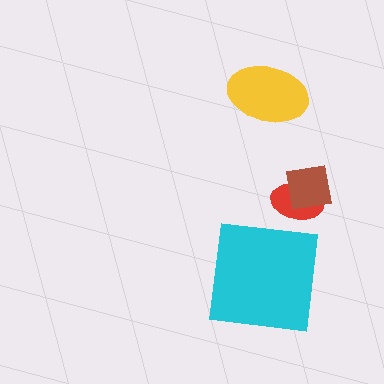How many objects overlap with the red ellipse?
1 object overlaps with the red ellipse.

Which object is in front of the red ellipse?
The brown square is in front of the red ellipse.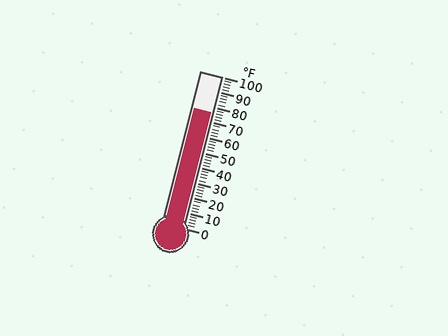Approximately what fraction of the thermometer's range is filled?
The thermometer is filled to approximately 75% of its range.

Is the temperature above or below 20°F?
The temperature is above 20°F.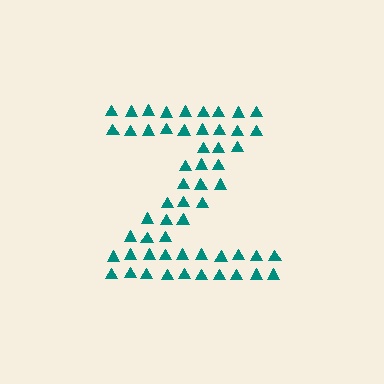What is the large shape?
The large shape is the letter Z.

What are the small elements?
The small elements are triangles.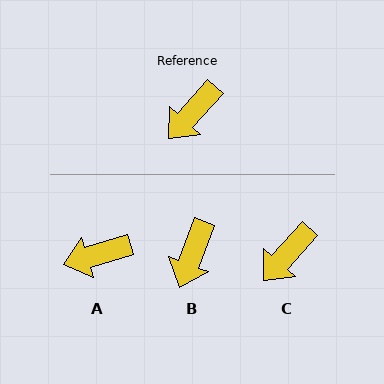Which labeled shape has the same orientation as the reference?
C.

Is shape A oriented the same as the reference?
No, it is off by about 31 degrees.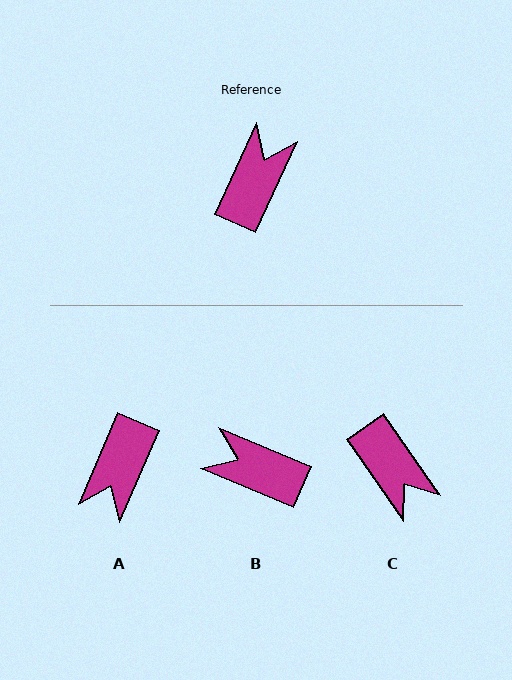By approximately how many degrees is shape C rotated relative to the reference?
Approximately 121 degrees clockwise.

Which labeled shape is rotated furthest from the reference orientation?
A, about 179 degrees away.